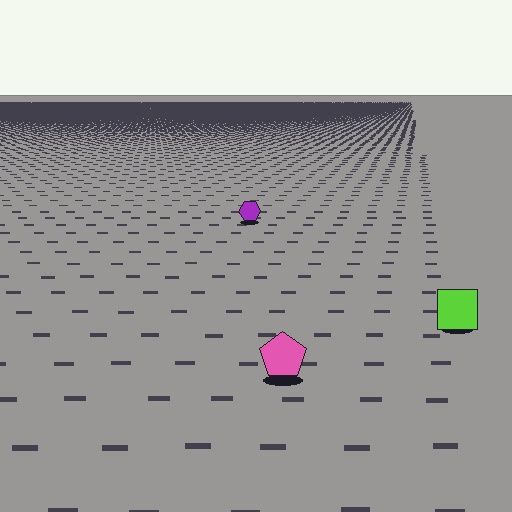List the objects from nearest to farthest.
From nearest to farthest: the pink pentagon, the lime square, the purple hexagon.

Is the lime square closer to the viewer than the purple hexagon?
Yes. The lime square is closer — you can tell from the texture gradient: the ground texture is coarser near it.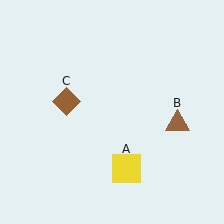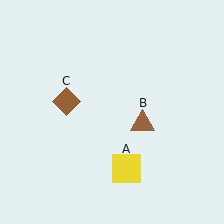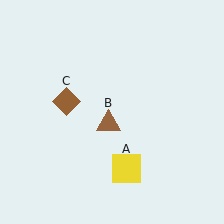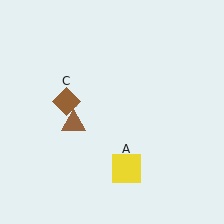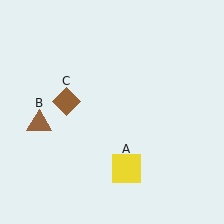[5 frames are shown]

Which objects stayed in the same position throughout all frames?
Yellow square (object A) and brown diamond (object C) remained stationary.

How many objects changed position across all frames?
1 object changed position: brown triangle (object B).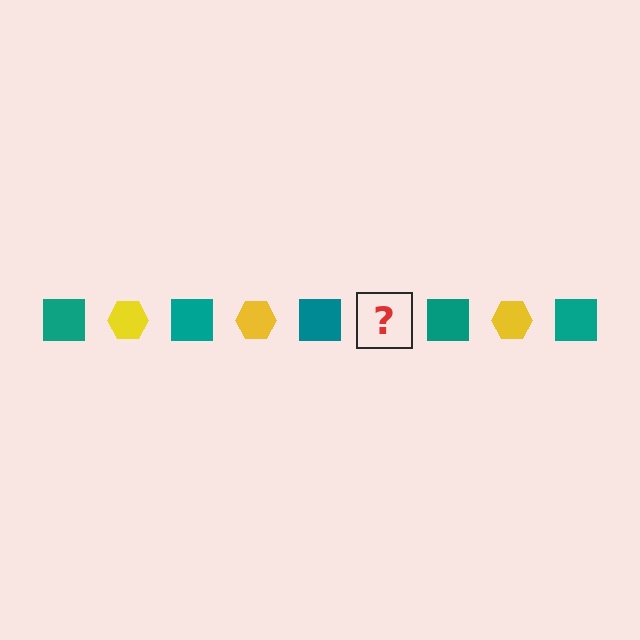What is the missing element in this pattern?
The missing element is a yellow hexagon.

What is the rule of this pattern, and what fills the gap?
The rule is that the pattern alternates between teal square and yellow hexagon. The gap should be filled with a yellow hexagon.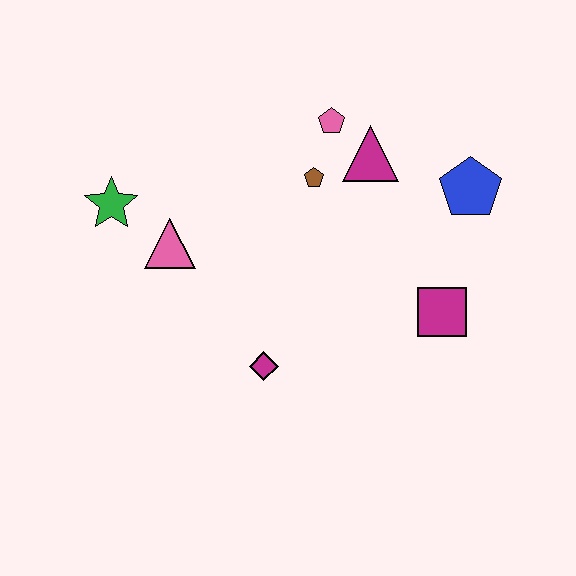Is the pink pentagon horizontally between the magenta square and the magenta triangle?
No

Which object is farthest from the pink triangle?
The blue pentagon is farthest from the pink triangle.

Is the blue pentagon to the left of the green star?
No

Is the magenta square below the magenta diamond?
No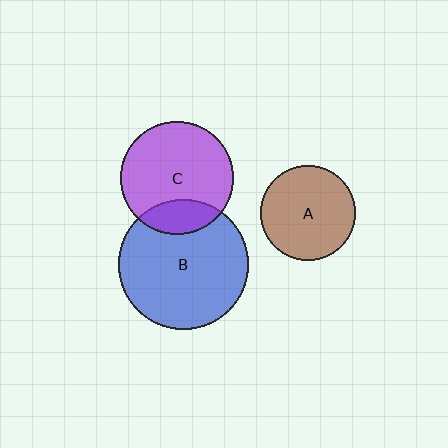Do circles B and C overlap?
Yes.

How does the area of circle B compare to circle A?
Approximately 1.9 times.